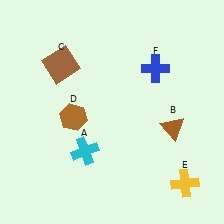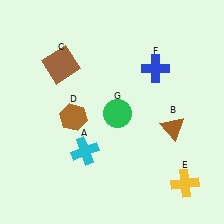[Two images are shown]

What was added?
A green circle (G) was added in Image 2.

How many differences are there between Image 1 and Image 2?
There is 1 difference between the two images.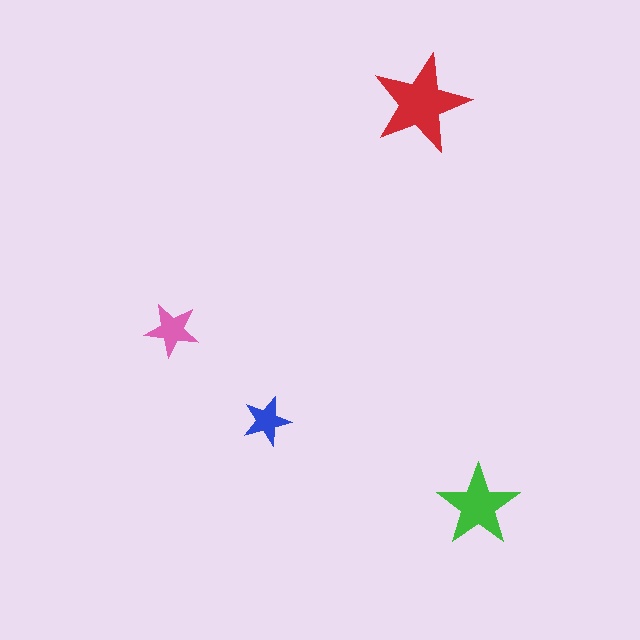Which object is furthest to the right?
The green star is rightmost.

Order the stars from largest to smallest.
the red one, the green one, the pink one, the blue one.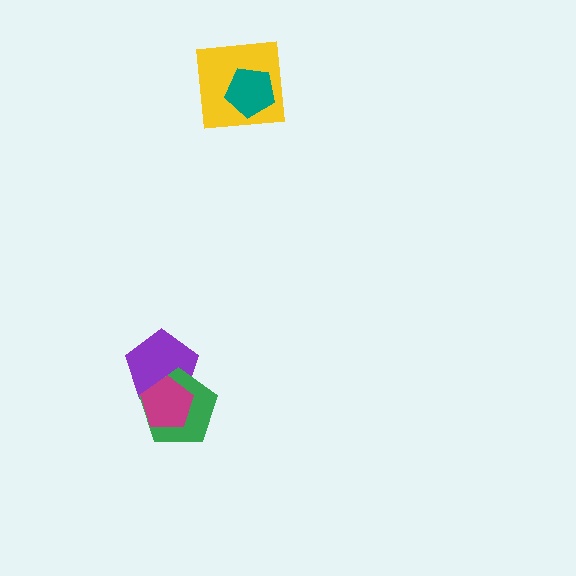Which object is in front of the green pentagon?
The magenta pentagon is in front of the green pentagon.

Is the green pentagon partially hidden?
Yes, it is partially covered by another shape.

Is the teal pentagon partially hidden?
No, no other shape covers it.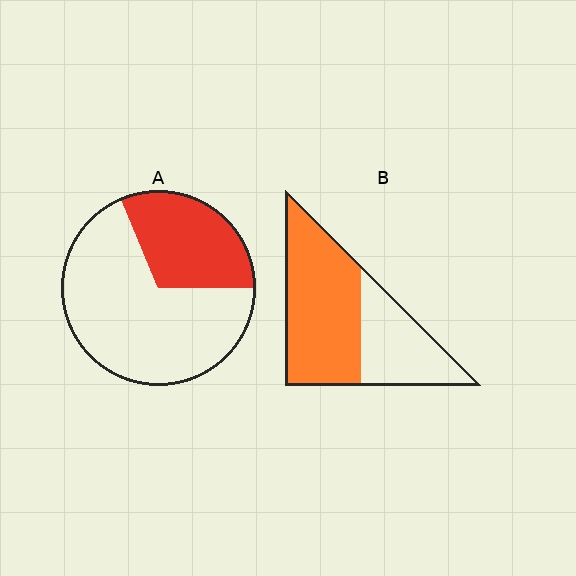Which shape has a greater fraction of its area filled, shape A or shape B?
Shape B.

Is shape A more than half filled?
No.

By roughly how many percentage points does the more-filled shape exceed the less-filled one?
By roughly 30 percentage points (B over A).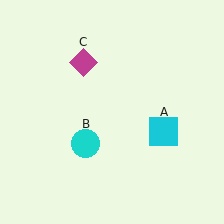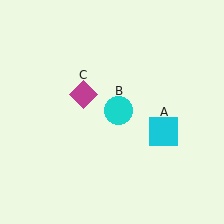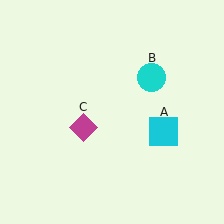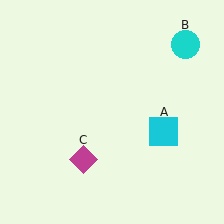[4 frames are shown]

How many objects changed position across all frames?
2 objects changed position: cyan circle (object B), magenta diamond (object C).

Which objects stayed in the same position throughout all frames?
Cyan square (object A) remained stationary.